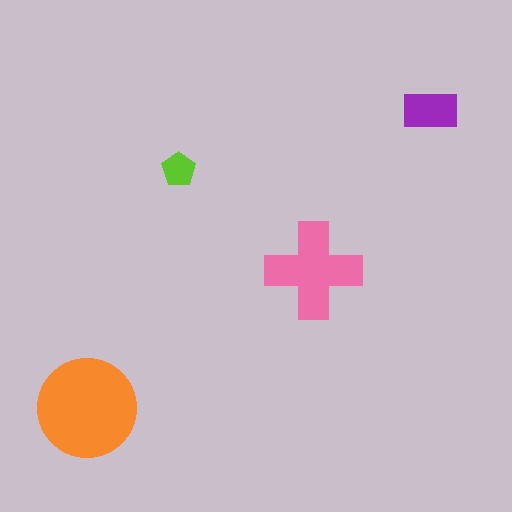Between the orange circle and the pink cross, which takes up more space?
The orange circle.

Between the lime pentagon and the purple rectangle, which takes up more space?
The purple rectangle.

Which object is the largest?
The orange circle.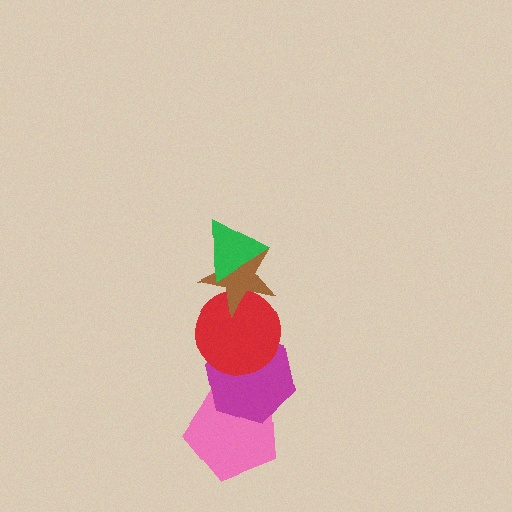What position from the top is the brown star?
The brown star is 2nd from the top.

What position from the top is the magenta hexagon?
The magenta hexagon is 4th from the top.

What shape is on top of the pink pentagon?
The magenta hexagon is on top of the pink pentagon.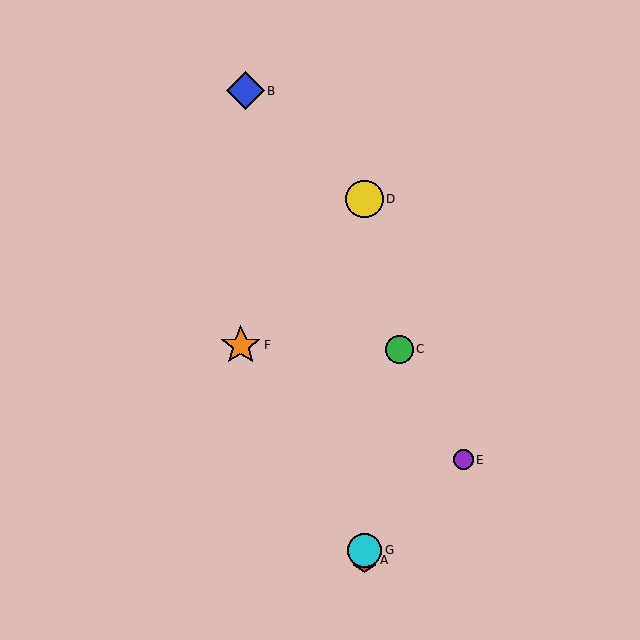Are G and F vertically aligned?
No, G is at x≈365 and F is at x≈241.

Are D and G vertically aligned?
Yes, both are at x≈365.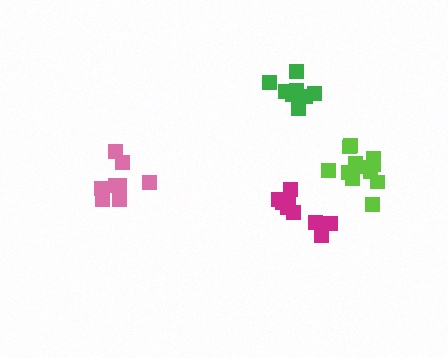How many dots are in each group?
Group 1: 12 dots, Group 2: 9 dots, Group 3: 8 dots, Group 4: 10 dots (39 total).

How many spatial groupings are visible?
There are 4 spatial groupings.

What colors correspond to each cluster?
The clusters are colored: lime, pink, green, magenta.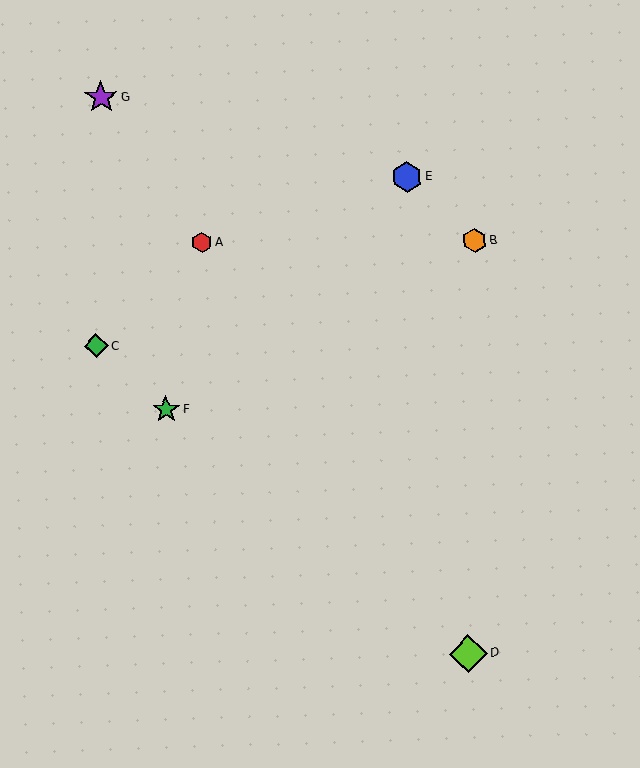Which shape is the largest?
The lime diamond (labeled D) is the largest.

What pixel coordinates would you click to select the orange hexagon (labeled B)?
Click at (475, 241) to select the orange hexagon B.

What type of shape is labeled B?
Shape B is an orange hexagon.